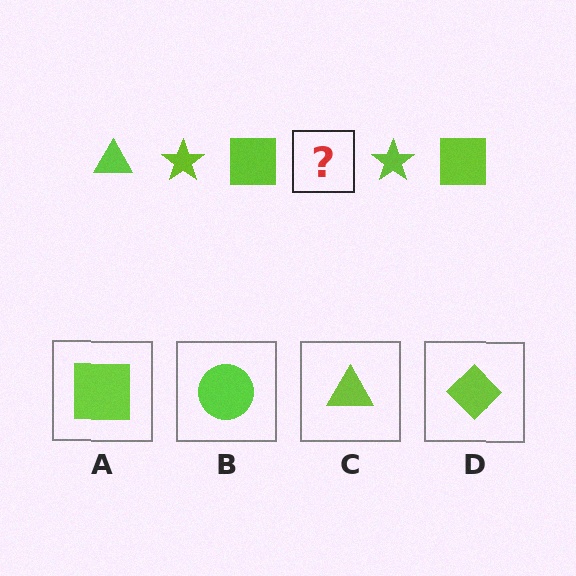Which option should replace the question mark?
Option C.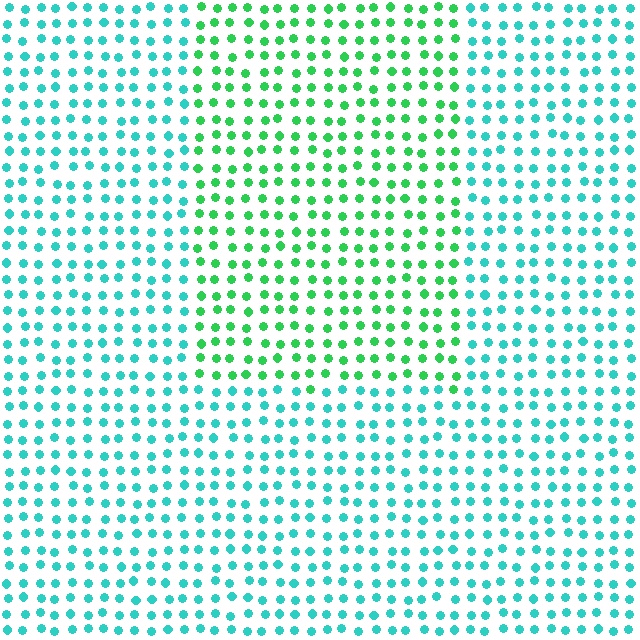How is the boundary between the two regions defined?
The boundary is defined purely by a slight shift in hue (about 42 degrees). Spacing, size, and orientation are identical on both sides.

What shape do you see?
I see a rectangle.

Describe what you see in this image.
The image is filled with small cyan elements in a uniform arrangement. A rectangle-shaped region is visible where the elements are tinted to a slightly different hue, forming a subtle color boundary.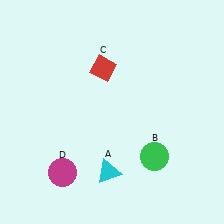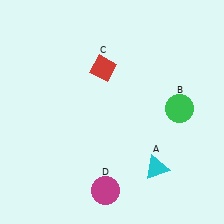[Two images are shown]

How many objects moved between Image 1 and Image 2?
3 objects moved between the two images.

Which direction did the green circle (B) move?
The green circle (B) moved up.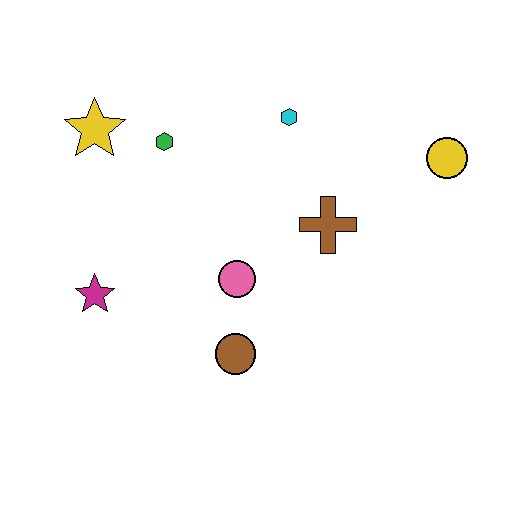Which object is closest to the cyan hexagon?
The brown cross is closest to the cyan hexagon.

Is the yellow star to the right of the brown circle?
No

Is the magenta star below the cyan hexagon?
Yes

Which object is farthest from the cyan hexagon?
The magenta star is farthest from the cyan hexagon.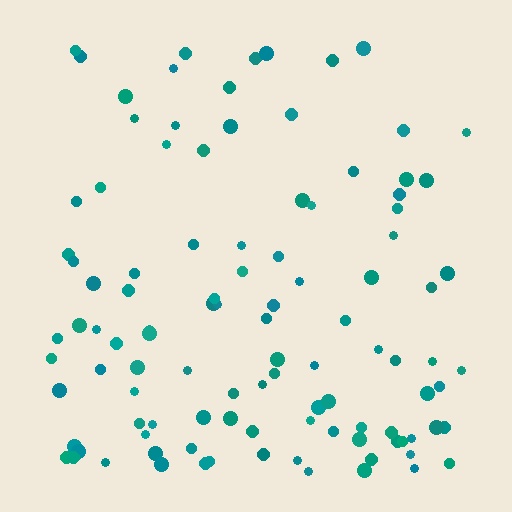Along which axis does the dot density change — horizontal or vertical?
Vertical.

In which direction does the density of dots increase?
From top to bottom, with the bottom side densest.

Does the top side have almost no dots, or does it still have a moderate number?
Still a moderate number, just noticeably fewer than the bottom.